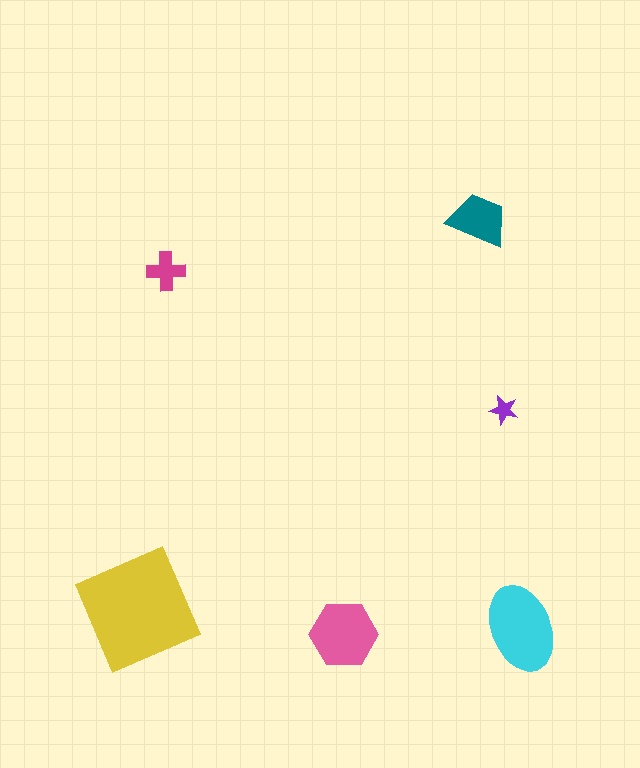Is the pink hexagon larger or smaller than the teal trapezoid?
Larger.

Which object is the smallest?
The purple star.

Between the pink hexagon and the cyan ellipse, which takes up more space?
The cyan ellipse.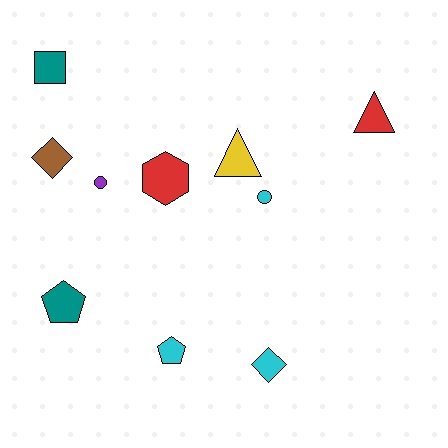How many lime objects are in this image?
There are no lime objects.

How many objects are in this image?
There are 10 objects.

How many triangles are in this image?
There are 2 triangles.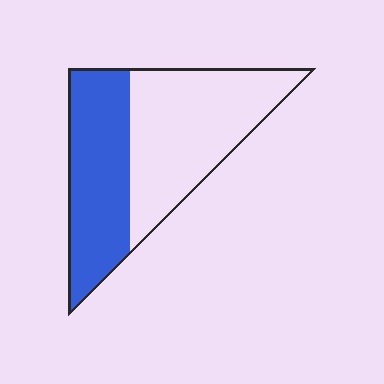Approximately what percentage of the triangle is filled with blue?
Approximately 45%.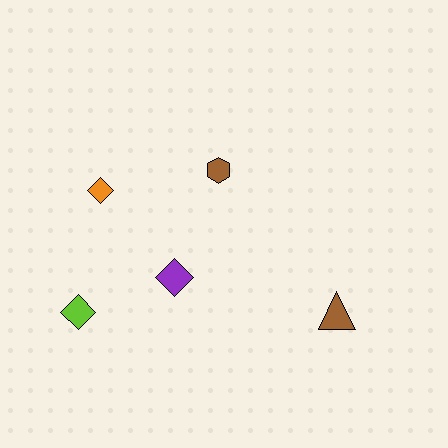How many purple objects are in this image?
There is 1 purple object.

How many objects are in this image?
There are 5 objects.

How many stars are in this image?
There are no stars.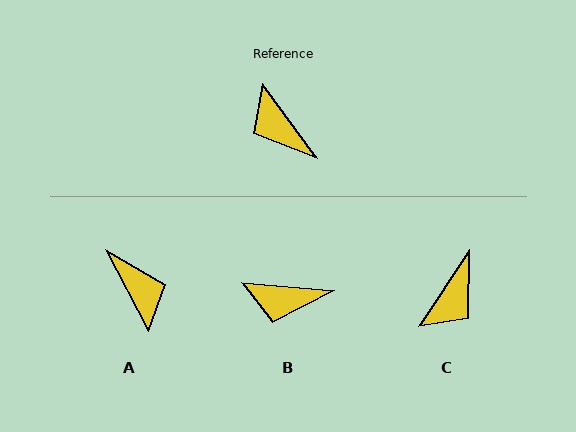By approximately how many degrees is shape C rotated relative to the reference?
Approximately 110 degrees counter-clockwise.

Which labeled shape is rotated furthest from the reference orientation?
A, about 171 degrees away.